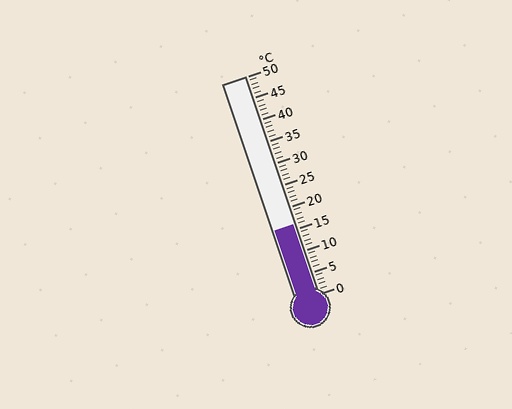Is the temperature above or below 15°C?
The temperature is above 15°C.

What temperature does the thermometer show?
The thermometer shows approximately 16°C.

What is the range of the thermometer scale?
The thermometer scale ranges from 0°C to 50°C.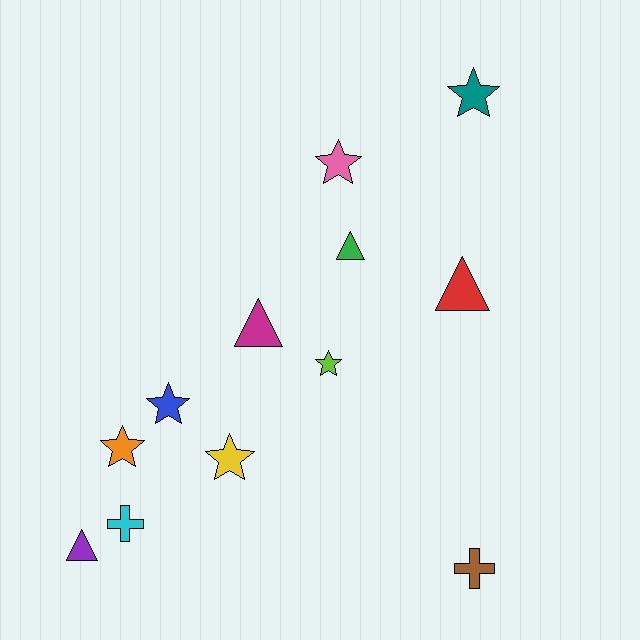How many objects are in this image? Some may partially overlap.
There are 12 objects.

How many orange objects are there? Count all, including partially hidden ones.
There is 1 orange object.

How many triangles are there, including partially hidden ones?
There are 4 triangles.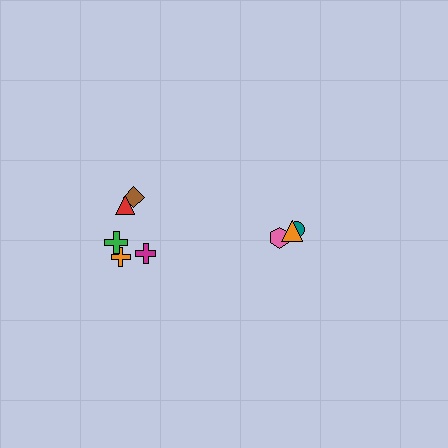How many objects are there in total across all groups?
There are 8 objects.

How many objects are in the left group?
There are 5 objects.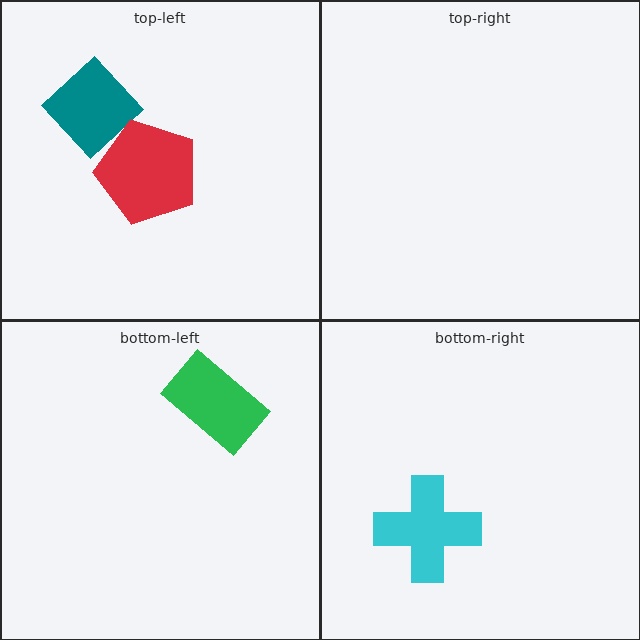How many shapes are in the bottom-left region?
1.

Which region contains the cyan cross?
The bottom-right region.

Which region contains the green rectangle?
The bottom-left region.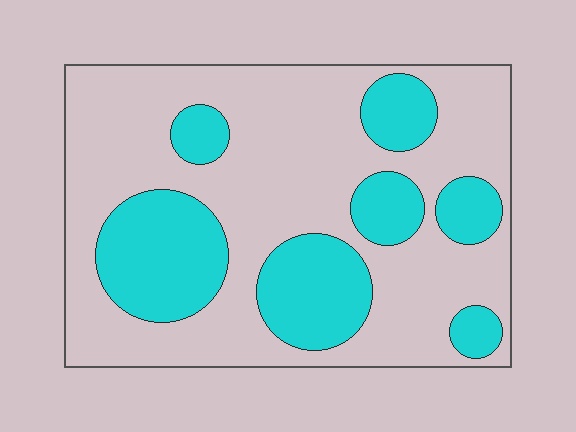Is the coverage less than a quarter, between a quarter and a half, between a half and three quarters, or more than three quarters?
Between a quarter and a half.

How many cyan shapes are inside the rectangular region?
7.